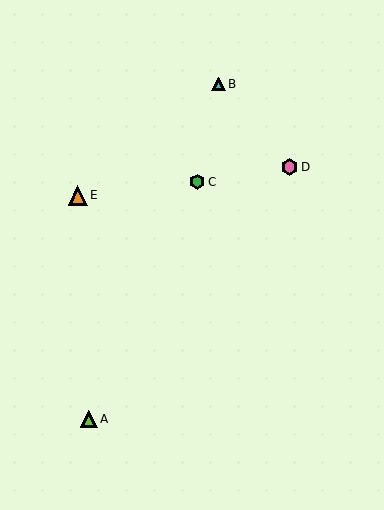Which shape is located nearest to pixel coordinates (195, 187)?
The green hexagon (labeled C) at (197, 182) is nearest to that location.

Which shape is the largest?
The orange triangle (labeled E) is the largest.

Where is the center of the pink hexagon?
The center of the pink hexagon is at (289, 167).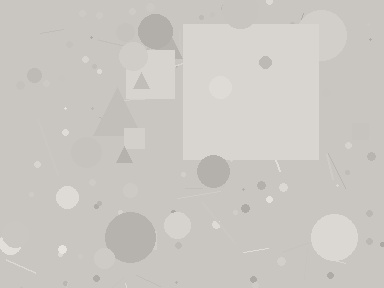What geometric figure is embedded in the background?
A square is embedded in the background.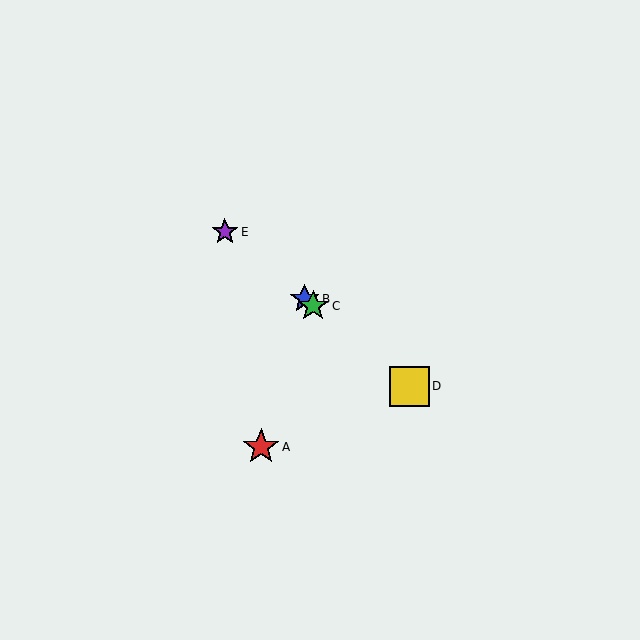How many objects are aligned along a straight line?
4 objects (B, C, D, E) are aligned along a straight line.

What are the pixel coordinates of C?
Object C is at (313, 306).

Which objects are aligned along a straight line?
Objects B, C, D, E are aligned along a straight line.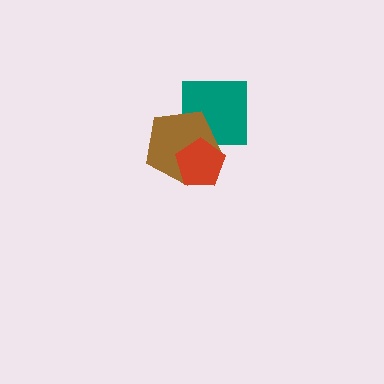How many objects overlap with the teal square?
1 object overlaps with the teal square.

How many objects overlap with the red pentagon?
1 object overlaps with the red pentagon.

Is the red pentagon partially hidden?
No, no other shape covers it.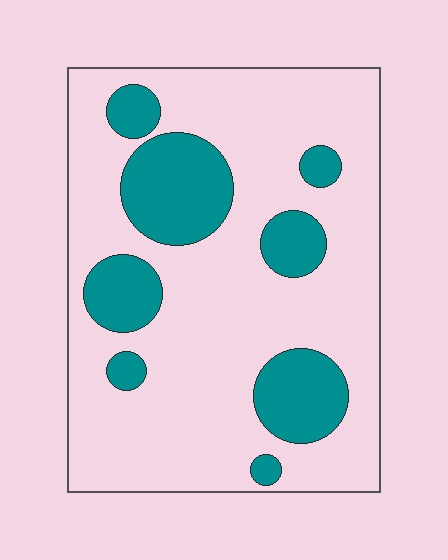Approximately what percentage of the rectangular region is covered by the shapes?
Approximately 25%.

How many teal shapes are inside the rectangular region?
8.